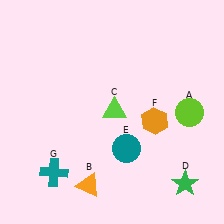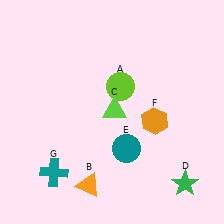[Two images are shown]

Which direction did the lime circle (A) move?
The lime circle (A) moved left.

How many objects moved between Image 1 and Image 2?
1 object moved between the two images.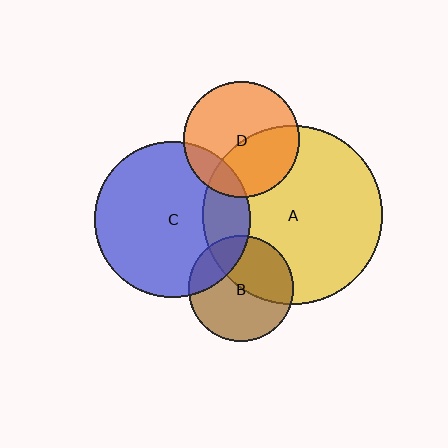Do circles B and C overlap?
Yes.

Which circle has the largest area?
Circle A (yellow).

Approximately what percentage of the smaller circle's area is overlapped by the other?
Approximately 20%.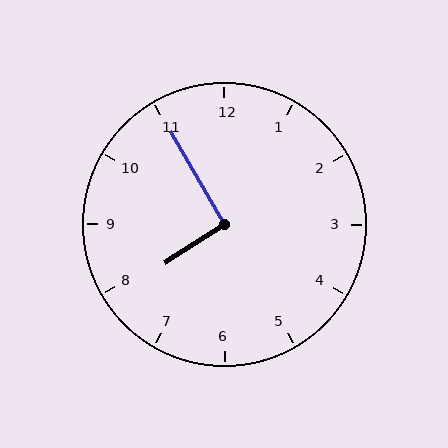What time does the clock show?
7:55.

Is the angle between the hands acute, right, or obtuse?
It is right.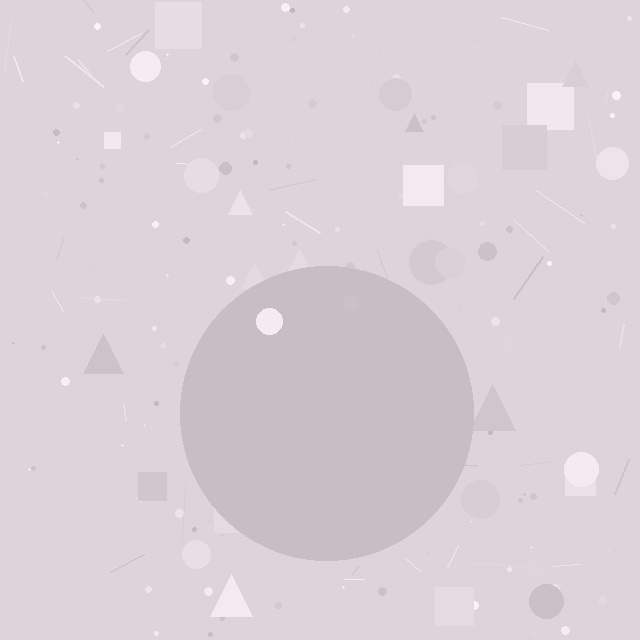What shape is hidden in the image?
A circle is hidden in the image.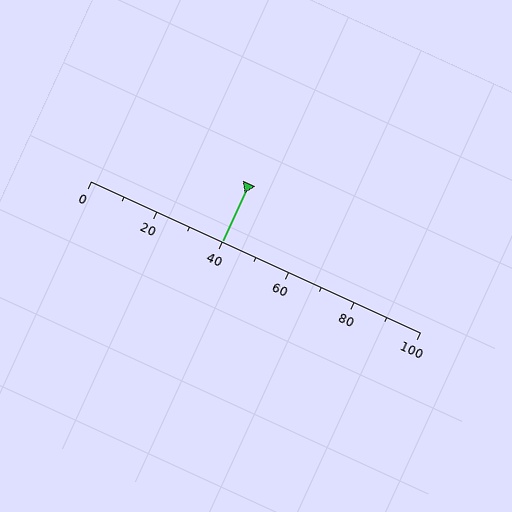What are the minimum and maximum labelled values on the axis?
The axis runs from 0 to 100.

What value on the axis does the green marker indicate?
The marker indicates approximately 40.